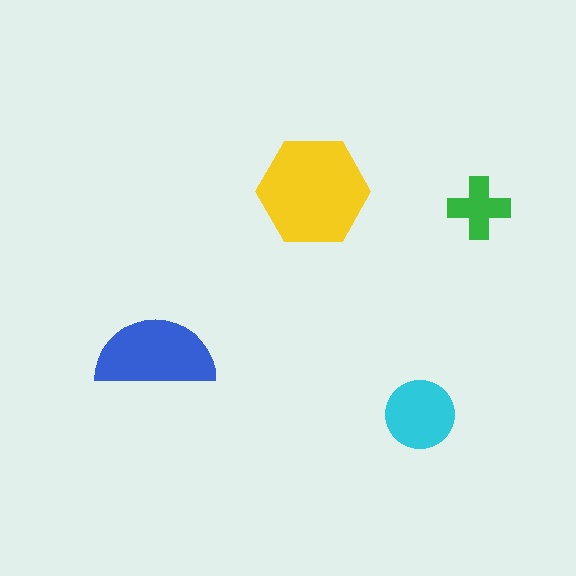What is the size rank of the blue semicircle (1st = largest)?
2nd.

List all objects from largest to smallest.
The yellow hexagon, the blue semicircle, the cyan circle, the green cross.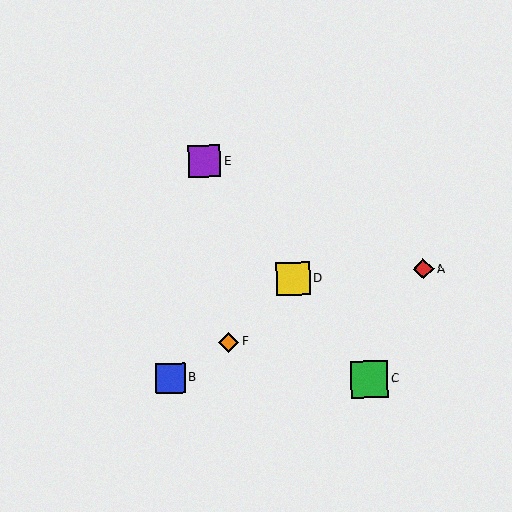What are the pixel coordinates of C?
Object C is at (369, 379).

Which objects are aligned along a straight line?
Objects C, D, E are aligned along a straight line.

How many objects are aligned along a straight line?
3 objects (C, D, E) are aligned along a straight line.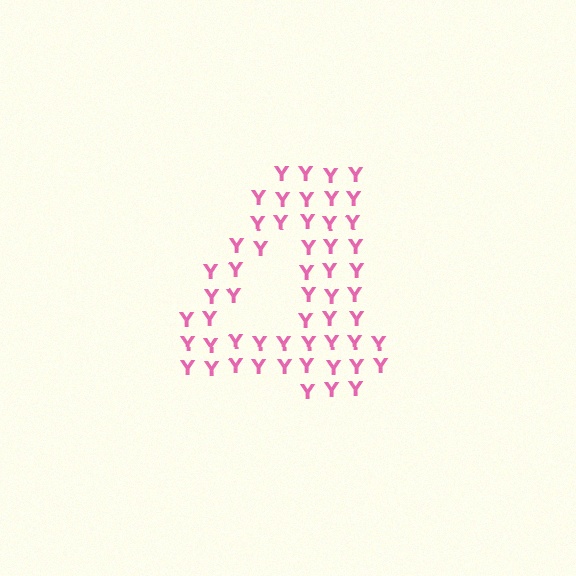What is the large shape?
The large shape is the digit 4.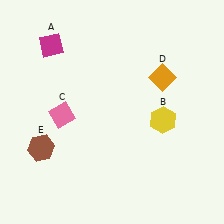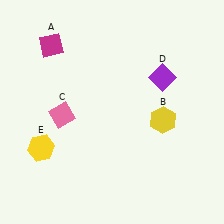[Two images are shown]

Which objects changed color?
D changed from orange to purple. E changed from brown to yellow.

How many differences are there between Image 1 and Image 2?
There are 2 differences between the two images.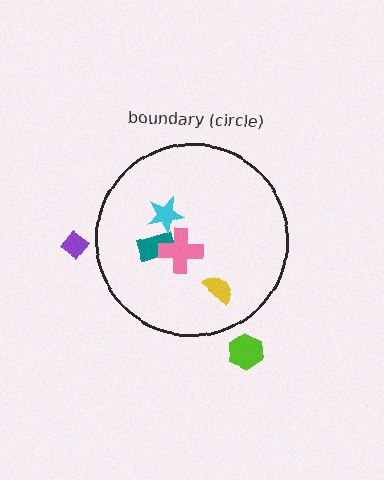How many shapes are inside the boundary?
4 inside, 2 outside.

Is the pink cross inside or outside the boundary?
Inside.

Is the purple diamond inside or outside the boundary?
Outside.